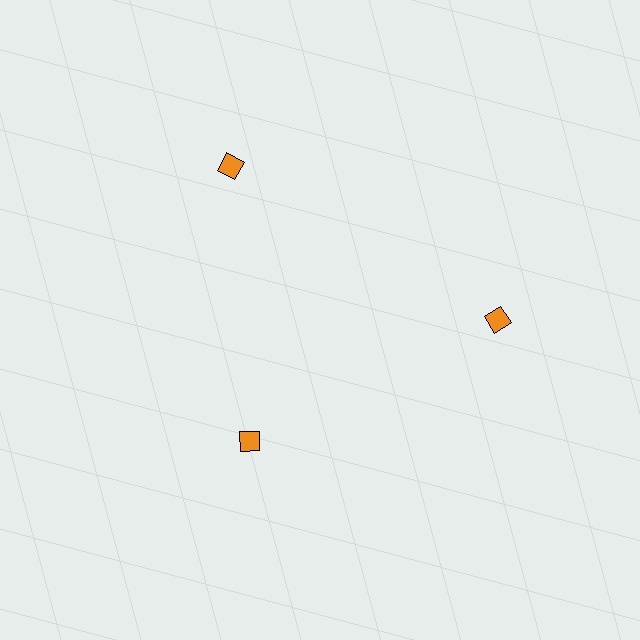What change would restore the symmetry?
The symmetry would be restored by moving it outward, back onto the ring so that all 3 diamonds sit at equal angles and equal distance from the center.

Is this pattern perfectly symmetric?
No. The 3 orange diamonds are arranged in a ring, but one element near the 7 o'clock position is pulled inward toward the center, breaking the 3-fold rotational symmetry.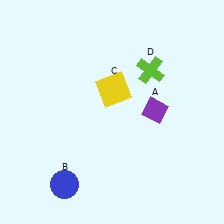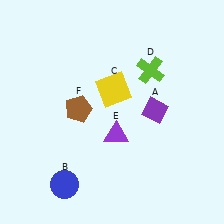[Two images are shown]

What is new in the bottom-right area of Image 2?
A purple triangle (E) was added in the bottom-right area of Image 2.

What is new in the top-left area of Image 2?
A brown pentagon (F) was added in the top-left area of Image 2.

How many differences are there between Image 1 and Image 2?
There are 2 differences between the two images.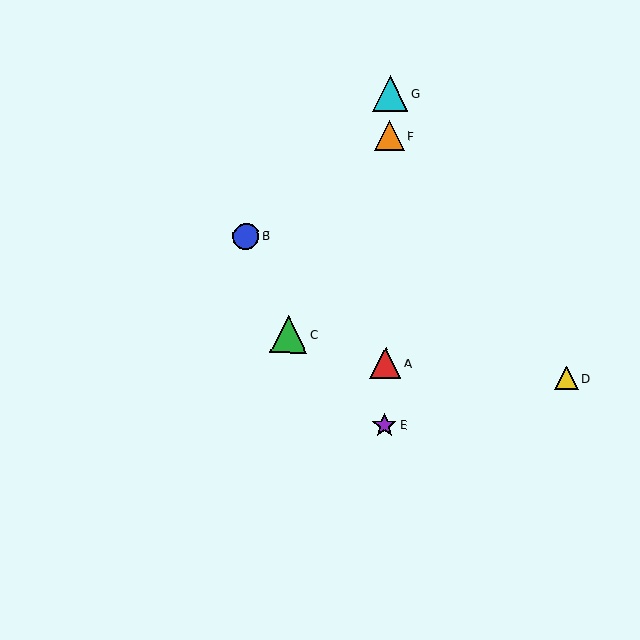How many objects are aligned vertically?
4 objects (A, E, F, G) are aligned vertically.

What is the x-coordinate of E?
Object E is at x≈384.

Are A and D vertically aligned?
No, A is at x≈386 and D is at x≈567.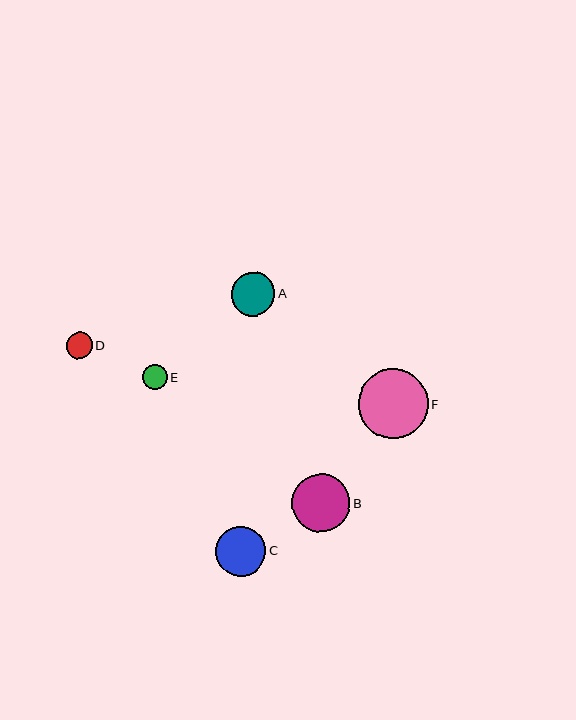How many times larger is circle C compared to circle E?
Circle C is approximately 2.0 times the size of circle E.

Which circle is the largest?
Circle F is the largest with a size of approximately 70 pixels.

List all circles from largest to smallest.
From largest to smallest: F, B, C, A, D, E.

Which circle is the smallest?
Circle E is the smallest with a size of approximately 25 pixels.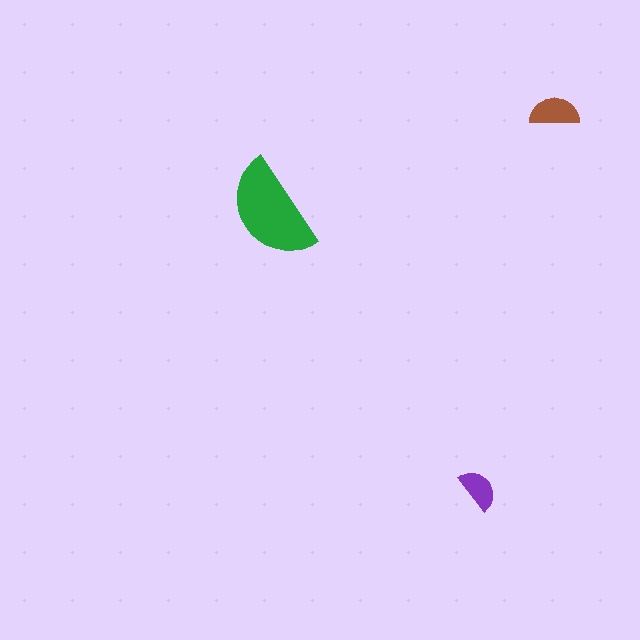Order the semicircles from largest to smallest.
the green one, the brown one, the purple one.